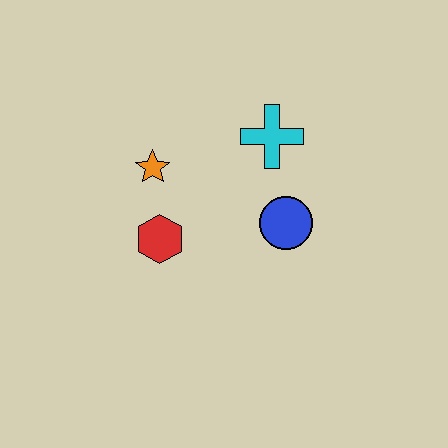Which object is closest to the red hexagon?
The orange star is closest to the red hexagon.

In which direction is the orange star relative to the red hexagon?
The orange star is above the red hexagon.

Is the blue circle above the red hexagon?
Yes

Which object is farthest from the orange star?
The blue circle is farthest from the orange star.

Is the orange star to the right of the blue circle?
No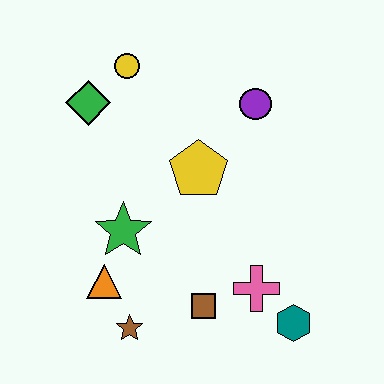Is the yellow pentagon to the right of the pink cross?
No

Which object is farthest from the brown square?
The yellow circle is farthest from the brown square.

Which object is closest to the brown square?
The pink cross is closest to the brown square.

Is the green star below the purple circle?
Yes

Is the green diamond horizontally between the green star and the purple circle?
No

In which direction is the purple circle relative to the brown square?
The purple circle is above the brown square.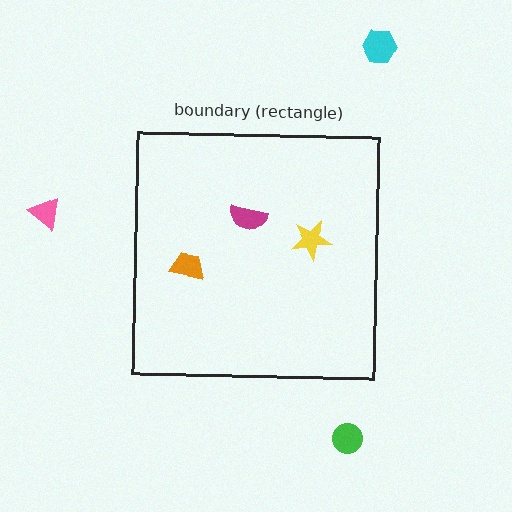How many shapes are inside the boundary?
3 inside, 3 outside.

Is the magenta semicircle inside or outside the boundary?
Inside.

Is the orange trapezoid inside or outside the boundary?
Inside.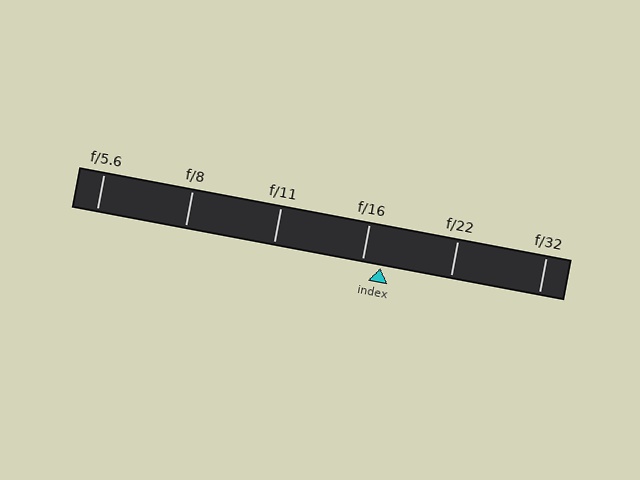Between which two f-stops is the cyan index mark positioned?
The index mark is between f/16 and f/22.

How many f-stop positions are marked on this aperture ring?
There are 6 f-stop positions marked.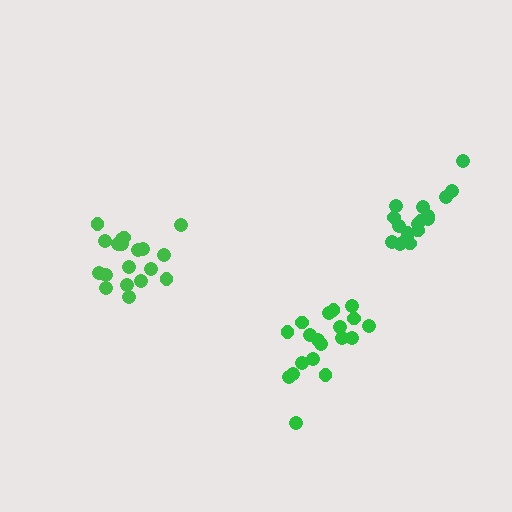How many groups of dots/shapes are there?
There are 3 groups.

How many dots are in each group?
Group 1: 19 dots, Group 2: 19 dots, Group 3: 17 dots (55 total).